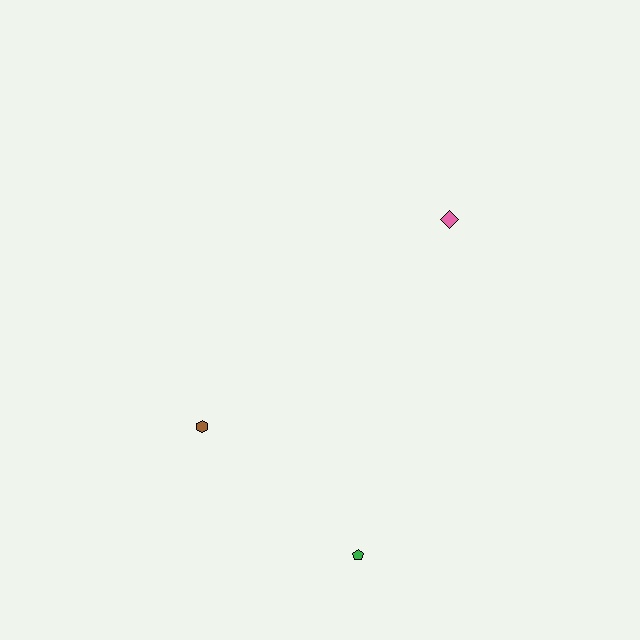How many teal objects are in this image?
There are no teal objects.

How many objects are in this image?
There are 3 objects.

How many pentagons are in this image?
There is 1 pentagon.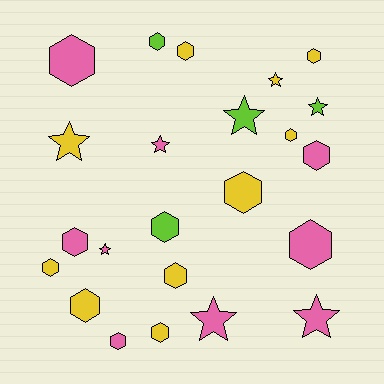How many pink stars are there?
There are 4 pink stars.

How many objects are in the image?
There are 23 objects.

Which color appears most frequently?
Yellow, with 10 objects.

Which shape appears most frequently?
Hexagon, with 15 objects.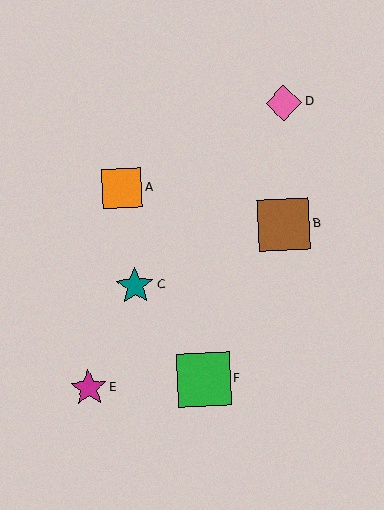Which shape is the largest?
The green square (labeled F) is the largest.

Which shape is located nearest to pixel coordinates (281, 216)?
The brown square (labeled B) at (284, 225) is nearest to that location.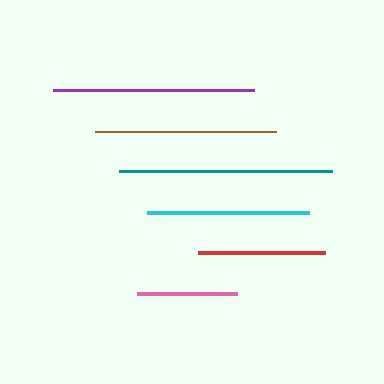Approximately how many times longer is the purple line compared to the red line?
The purple line is approximately 1.6 times the length of the red line.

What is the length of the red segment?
The red segment is approximately 127 pixels long.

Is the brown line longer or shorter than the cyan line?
The brown line is longer than the cyan line.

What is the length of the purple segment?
The purple segment is approximately 201 pixels long.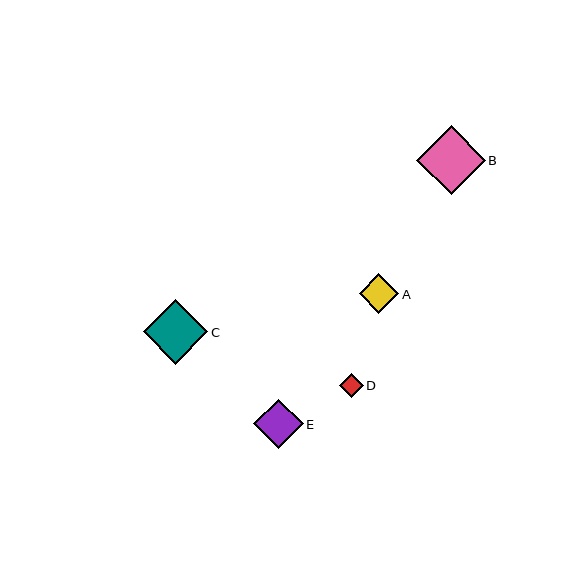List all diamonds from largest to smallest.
From largest to smallest: B, C, E, A, D.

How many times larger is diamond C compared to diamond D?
Diamond C is approximately 2.7 times the size of diamond D.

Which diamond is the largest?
Diamond B is the largest with a size of approximately 68 pixels.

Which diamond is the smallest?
Diamond D is the smallest with a size of approximately 24 pixels.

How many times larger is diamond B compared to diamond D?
Diamond B is approximately 2.9 times the size of diamond D.